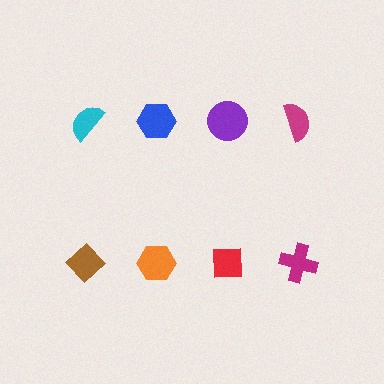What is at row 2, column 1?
A brown diamond.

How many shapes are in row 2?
4 shapes.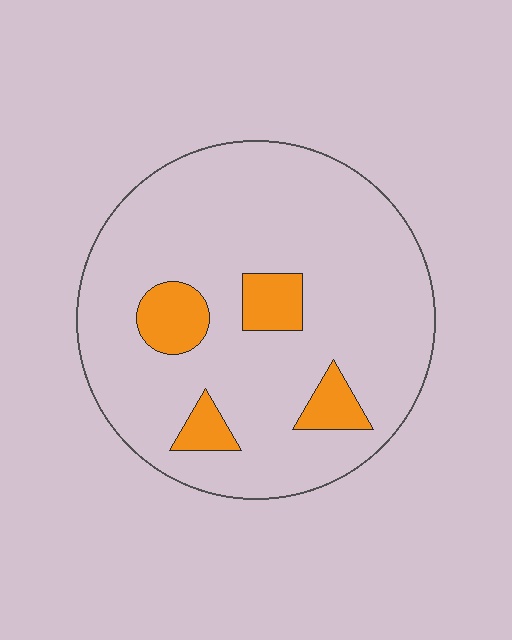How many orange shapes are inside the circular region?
4.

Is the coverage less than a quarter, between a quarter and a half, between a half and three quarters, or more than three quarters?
Less than a quarter.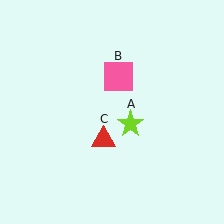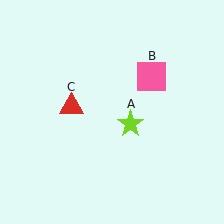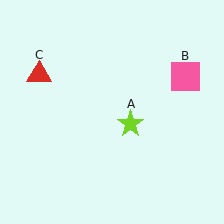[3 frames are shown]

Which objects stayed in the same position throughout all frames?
Lime star (object A) remained stationary.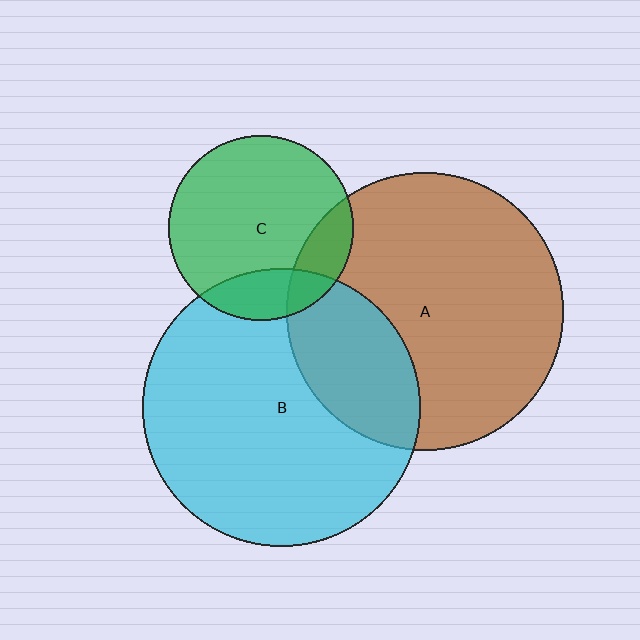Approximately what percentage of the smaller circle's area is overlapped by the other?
Approximately 15%.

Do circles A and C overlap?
Yes.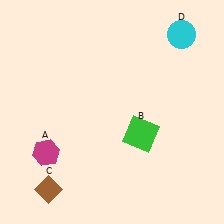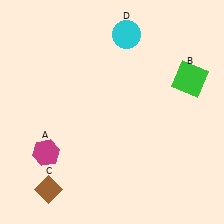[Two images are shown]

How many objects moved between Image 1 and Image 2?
2 objects moved between the two images.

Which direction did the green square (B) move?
The green square (B) moved up.